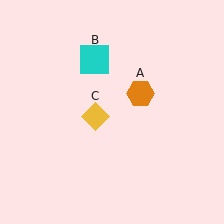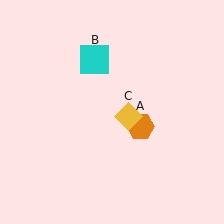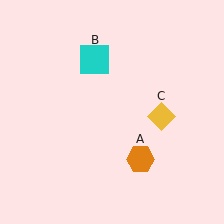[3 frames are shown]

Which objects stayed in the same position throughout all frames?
Cyan square (object B) remained stationary.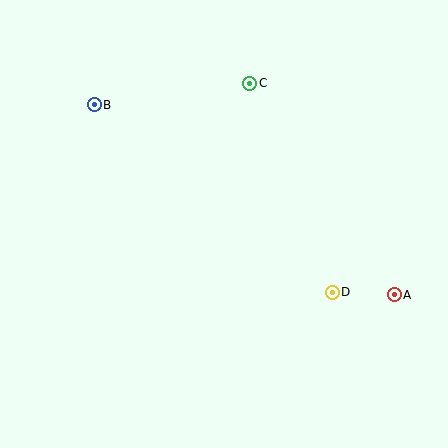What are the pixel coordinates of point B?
Point B is at (94, 105).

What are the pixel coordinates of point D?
Point D is at (332, 292).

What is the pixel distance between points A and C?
The distance between A and C is 256 pixels.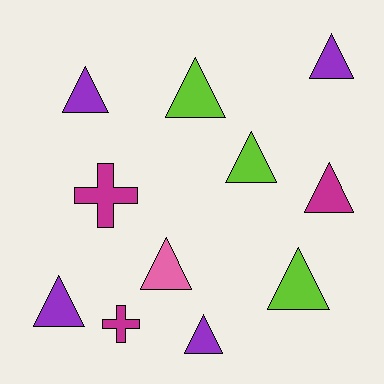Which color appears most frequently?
Purple, with 4 objects.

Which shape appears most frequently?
Triangle, with 9 objects.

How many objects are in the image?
There are 11 objects.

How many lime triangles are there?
There are 3 lime triangles.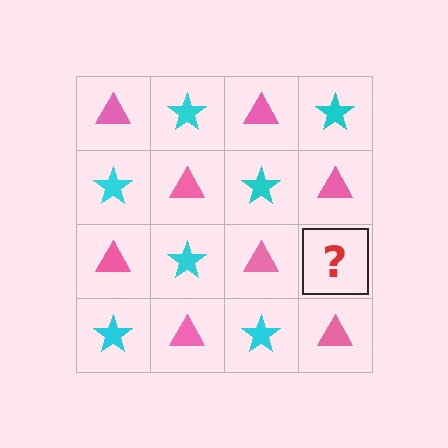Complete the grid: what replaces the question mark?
The question mark should be replaced with a cyan star.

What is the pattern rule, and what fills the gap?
The rule is that it alternates pink triangle and cyan star in a checkerboard pattern. The gap should be filled with a cyan star.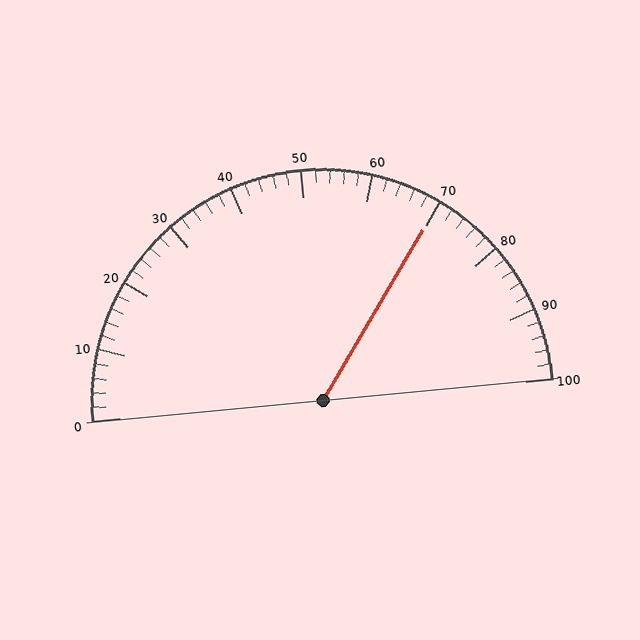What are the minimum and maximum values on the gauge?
The gauge ranges from 0 to 100.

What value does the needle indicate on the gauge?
The needle indicates approximately 70.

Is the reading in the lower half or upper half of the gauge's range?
The reading is in the upper half of the range (0 to 100).